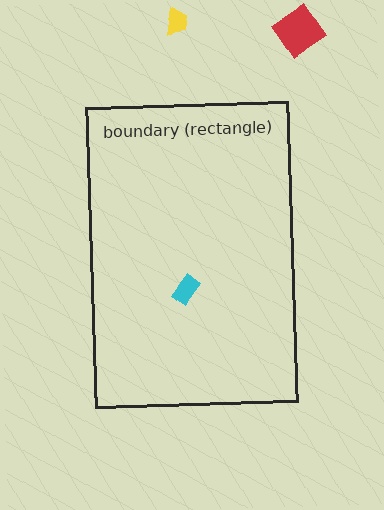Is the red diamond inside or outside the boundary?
Outside.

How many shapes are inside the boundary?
1 inside, 2 outside.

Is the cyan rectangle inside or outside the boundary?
Inside.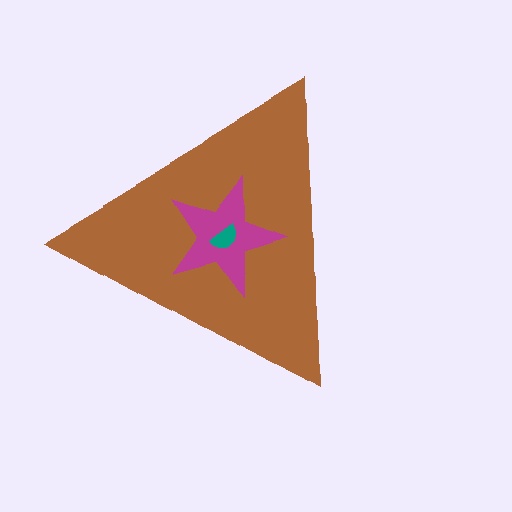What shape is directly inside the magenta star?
The teal semicircle.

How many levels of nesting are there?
3.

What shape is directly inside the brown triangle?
The magenta star.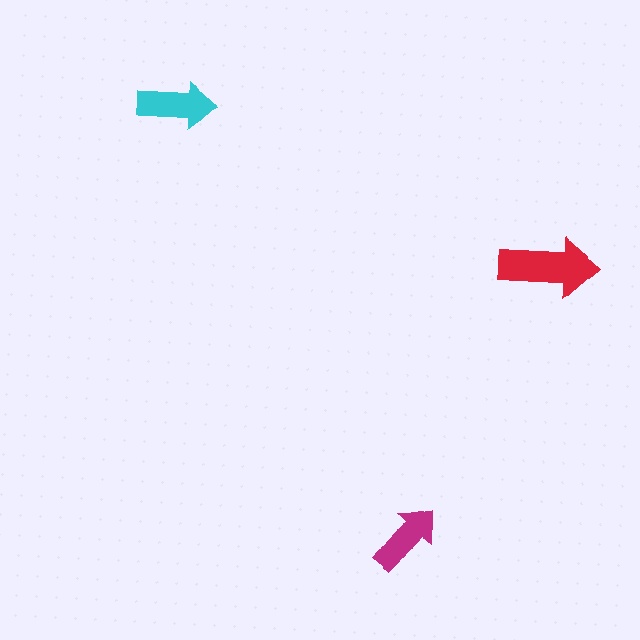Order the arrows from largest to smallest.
the red one, the cyan one, the magenta one.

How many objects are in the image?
There are 3 objects in the image.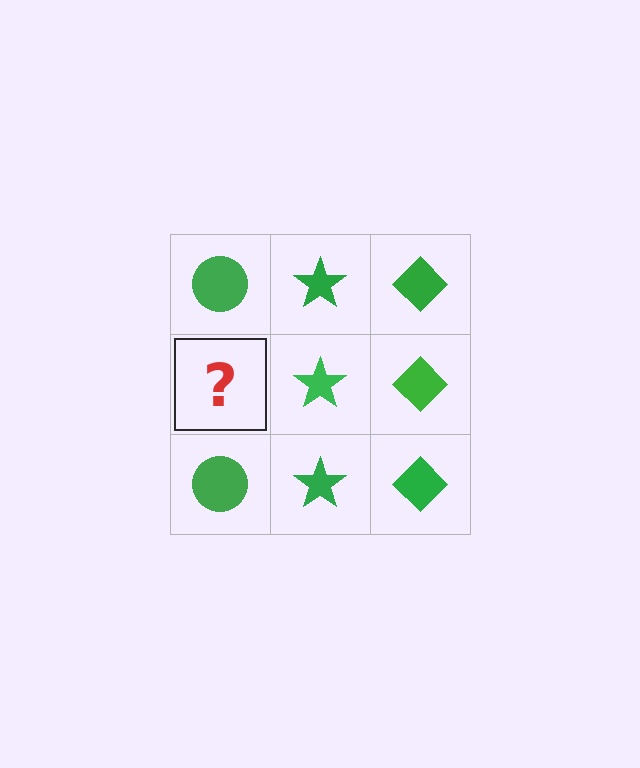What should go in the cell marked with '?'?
The missing cell should contain a green circle.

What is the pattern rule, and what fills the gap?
The rule is that each column has a consistent shape. The gap should be filled with a green circle.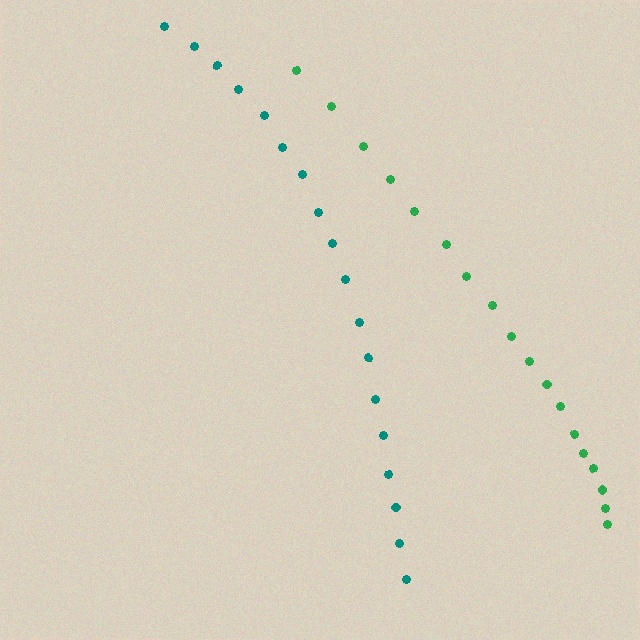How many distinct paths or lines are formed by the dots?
There are 2 distinct paths.